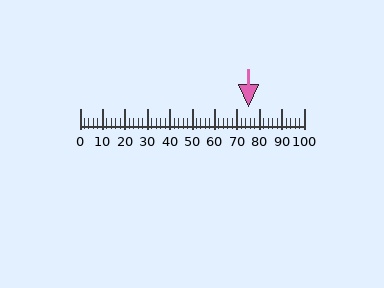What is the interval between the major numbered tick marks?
The major tick marks are spaced 10 units apart.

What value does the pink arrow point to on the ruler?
The pink arrow points to approximately 75.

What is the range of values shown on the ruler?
The ruler shows values from 0 to 100.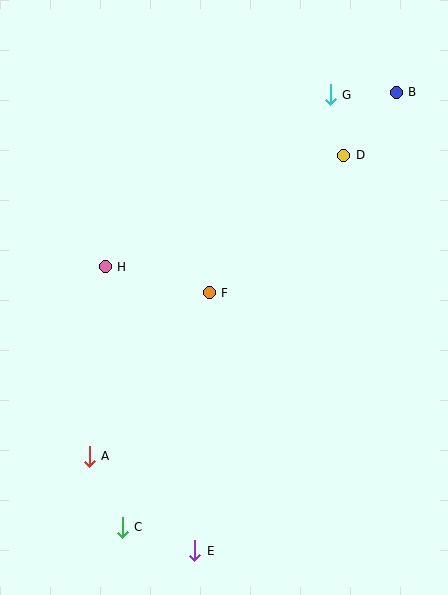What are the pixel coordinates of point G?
Point G is at (330, 95).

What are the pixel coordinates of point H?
Point H is at (105, 267).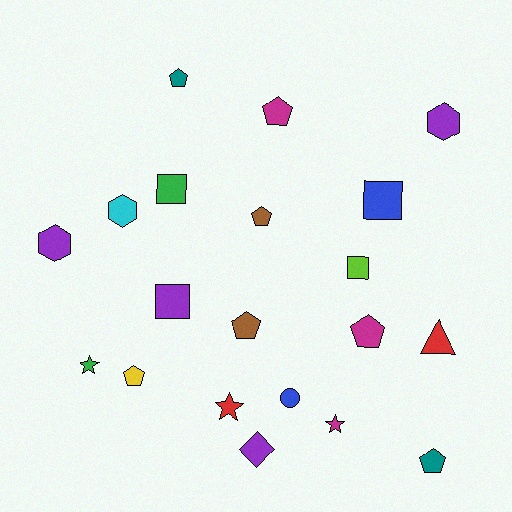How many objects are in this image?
There are 20 objects.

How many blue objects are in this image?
There are 2 blue objects.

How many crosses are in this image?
There are no crosses.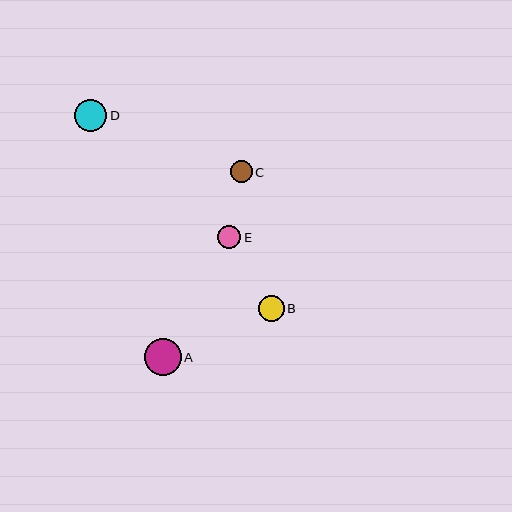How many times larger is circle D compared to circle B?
Circle D is approximately 1.3 times the size of circle B.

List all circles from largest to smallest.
From largest to smallest: A, D, B, E, C.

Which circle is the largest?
Circle A is the largest with a size of approximately 37 pixels.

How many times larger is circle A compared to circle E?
Circle A is approximately 1.6 times the size of circle E.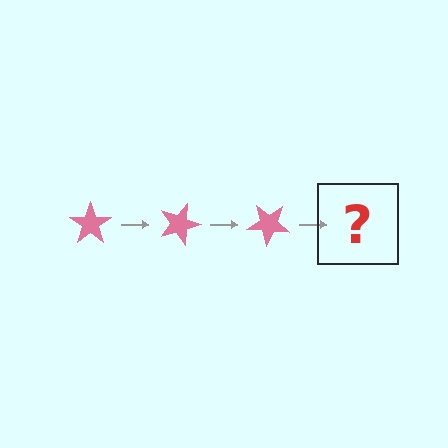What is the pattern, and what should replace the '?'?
The pattern is that the star rotates 20 degrees each step. The '?' should be a pink star rotated 60 degrees.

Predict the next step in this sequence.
The next step is a pink star rotated 60 degrees.